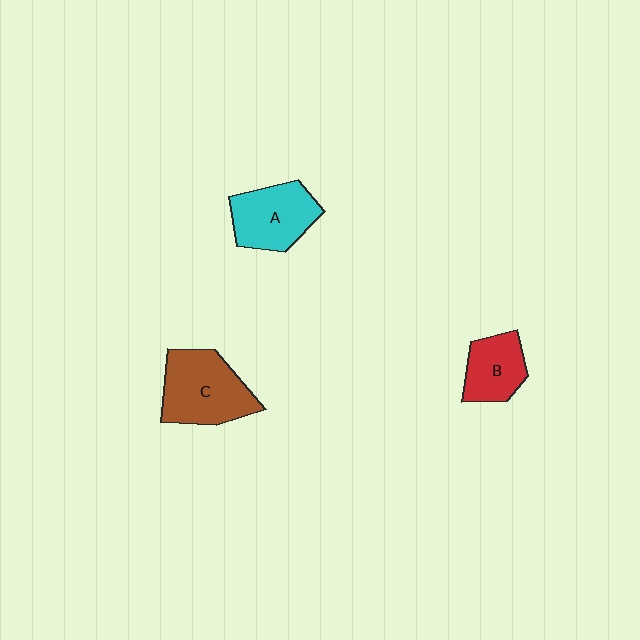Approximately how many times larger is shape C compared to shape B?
Approximately 1.6 times.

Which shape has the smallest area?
Shape B (red).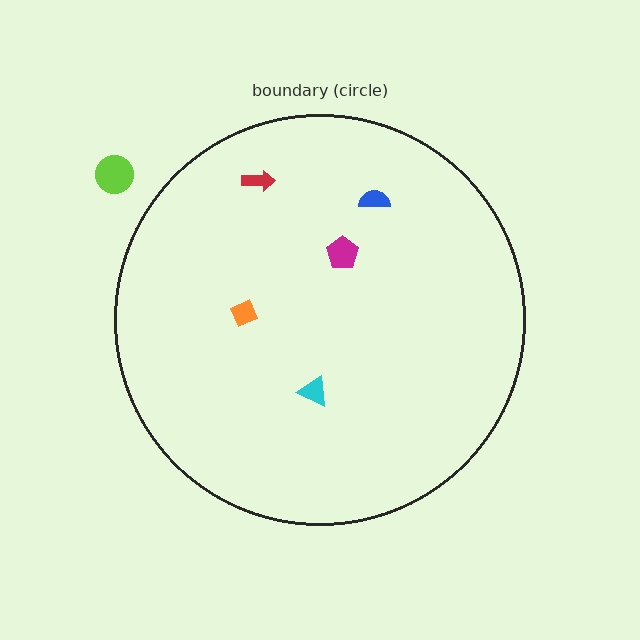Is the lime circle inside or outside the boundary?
Outside.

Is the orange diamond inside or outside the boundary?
Inside.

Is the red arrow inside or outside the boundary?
Inside.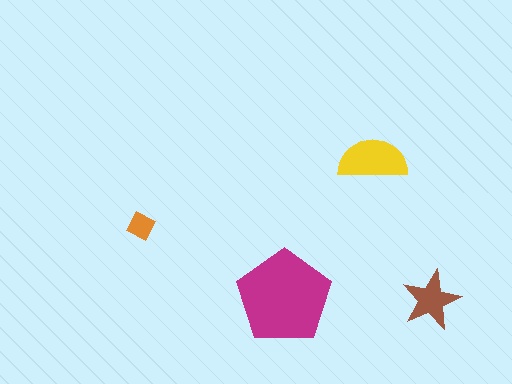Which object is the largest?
The magenta pentagon.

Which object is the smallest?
The orange diamond.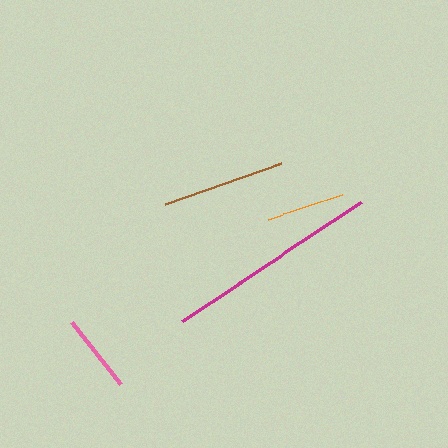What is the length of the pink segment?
The pink segment is approximately 80 pixels long.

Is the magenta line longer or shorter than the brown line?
The magenta line is longer than the brown line.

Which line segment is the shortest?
The orange line is the shortest at approximately 78 pixels.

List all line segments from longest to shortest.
From longest to shortest: magenta, brown, pink, orange.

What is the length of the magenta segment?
The magenta segment is approximately 215 pixels long.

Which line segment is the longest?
The magenta line is the longest at approximately 215 pixels.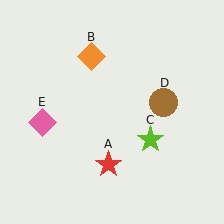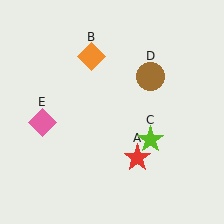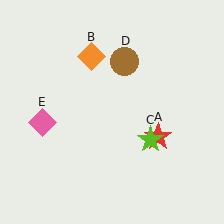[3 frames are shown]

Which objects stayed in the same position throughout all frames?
Orange diamond (object B) and lime star (object C) and pink diamond (object E) remained stationary.